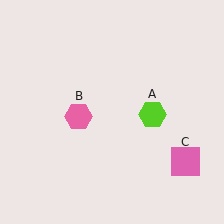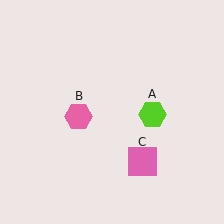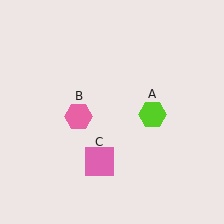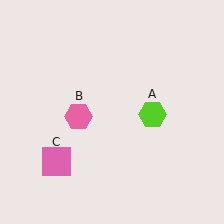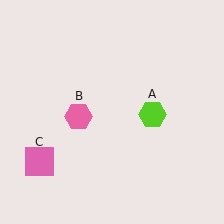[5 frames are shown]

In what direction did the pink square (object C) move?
The pink square (object C) moved left.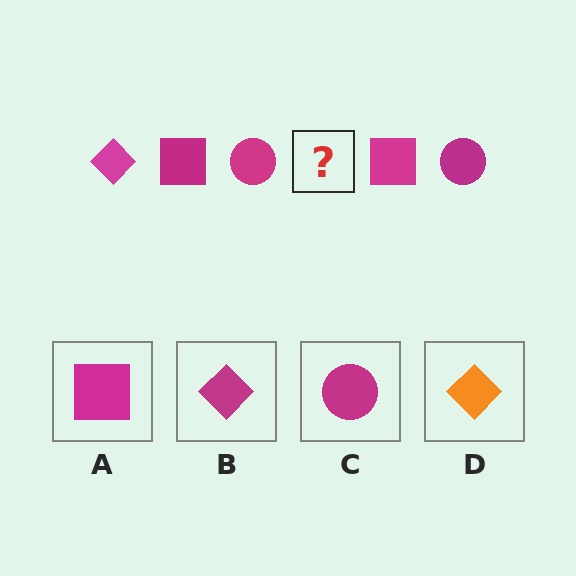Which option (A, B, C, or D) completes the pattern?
B.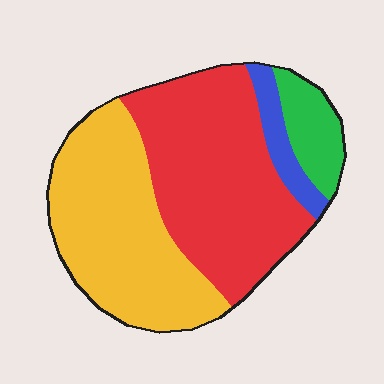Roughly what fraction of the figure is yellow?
Yellow covers 40% of the figure.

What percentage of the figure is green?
Green takes up about one tenth (1/10) of the figure.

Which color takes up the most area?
Red, at roughly 45%.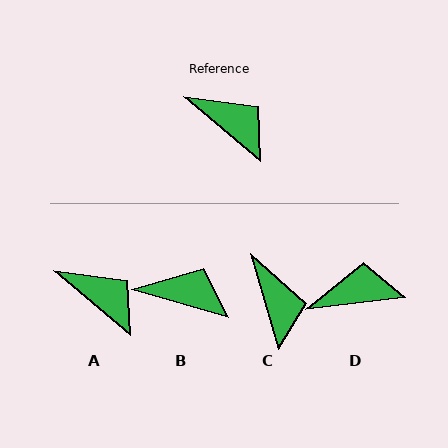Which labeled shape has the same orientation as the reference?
A.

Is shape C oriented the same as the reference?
No, it is off by about 34 degrees.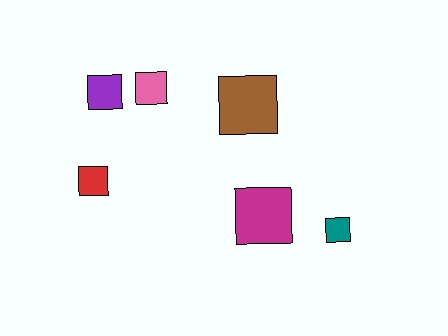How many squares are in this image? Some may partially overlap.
There are 6 squares.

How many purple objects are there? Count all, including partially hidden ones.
There is 1 purple object.